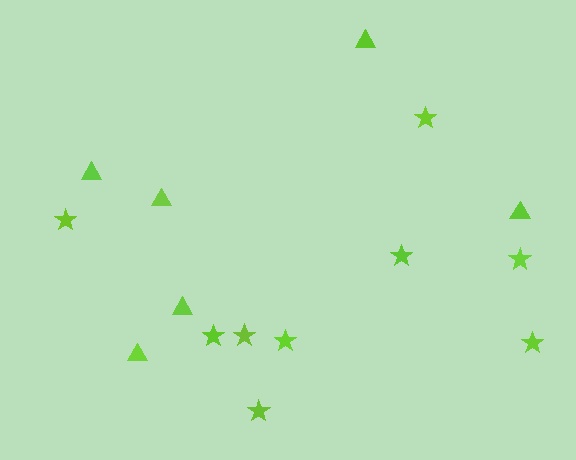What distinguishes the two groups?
There are 2 groups: one group of triangles (6) and one group of stars (9).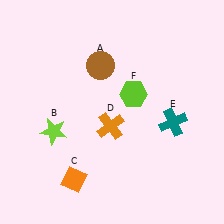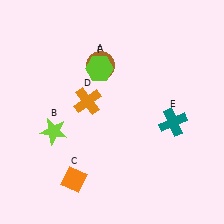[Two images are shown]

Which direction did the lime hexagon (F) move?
The lime hexagon (F) moved left.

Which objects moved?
The objects that moved are: the orange cross (D), the lime hexagon (F).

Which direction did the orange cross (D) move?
The orange cross (D) moved up.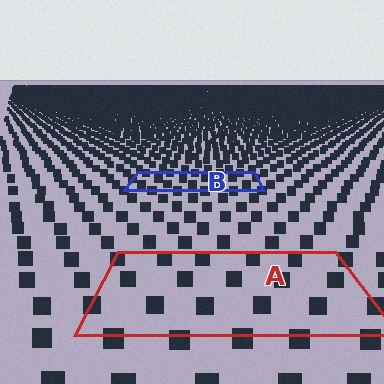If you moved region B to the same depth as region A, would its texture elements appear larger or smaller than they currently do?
They would appear larger. At a closer depth, the same texture elements are projected at a bigger on-screen size.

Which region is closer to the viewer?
Region A is closer. The texture elements there are larger and more spread out.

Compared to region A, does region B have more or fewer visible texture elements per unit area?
Region B has more texture elements per unit area — they are packed more densely because it is farther away.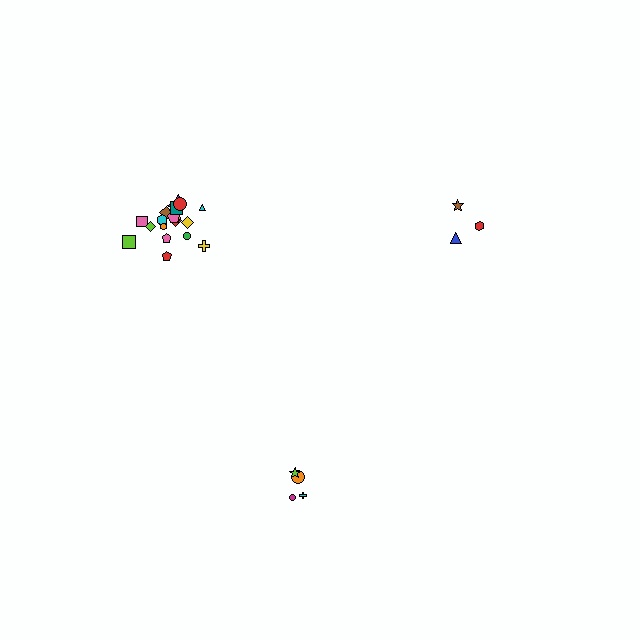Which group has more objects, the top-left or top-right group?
The top-left group.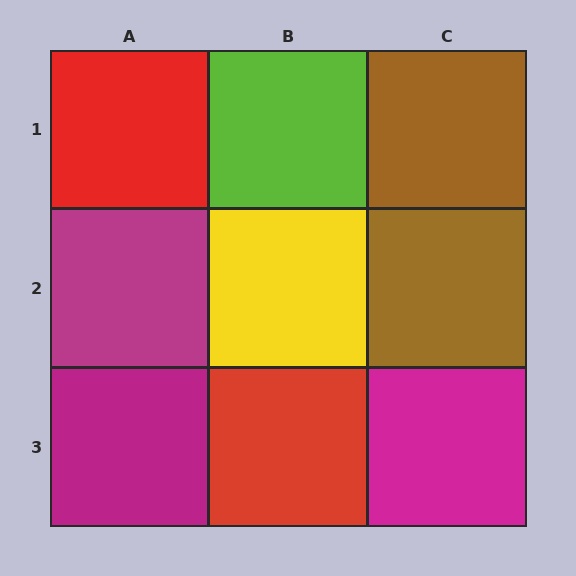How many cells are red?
2 cells are red.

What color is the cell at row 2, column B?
Yellow.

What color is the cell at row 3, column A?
Magenta.